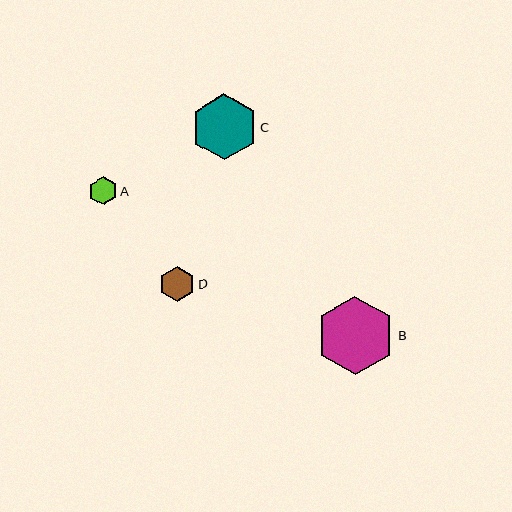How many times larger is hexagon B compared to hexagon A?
Hexagon B is approximately 2.8 times the size of hexagon A.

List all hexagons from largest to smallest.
From largest to smallest: B, C, D, A.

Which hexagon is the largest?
Hexagon B is the largest with a size of approximately 79 pixels.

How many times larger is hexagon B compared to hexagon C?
Hexagon B is approximately 1.2 times the size of hexagon C.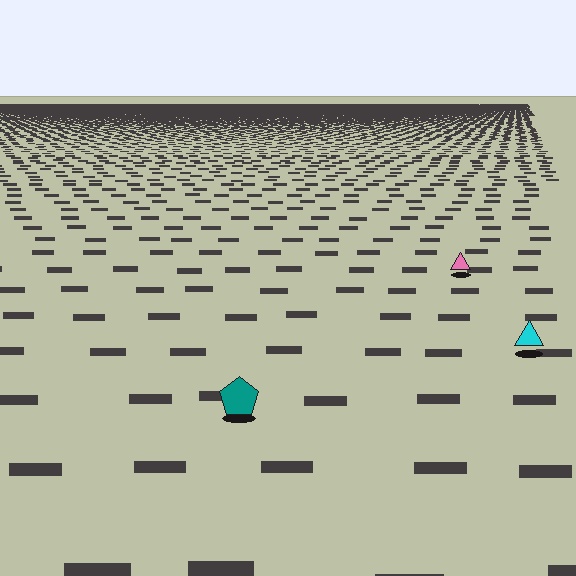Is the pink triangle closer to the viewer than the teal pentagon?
No. The teal pentagon is closer — you can tell from the texture gradient: the ground texture is coarser near it.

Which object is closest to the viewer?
The teal pentagon is closest. The texture marks near it are larger and more spread out.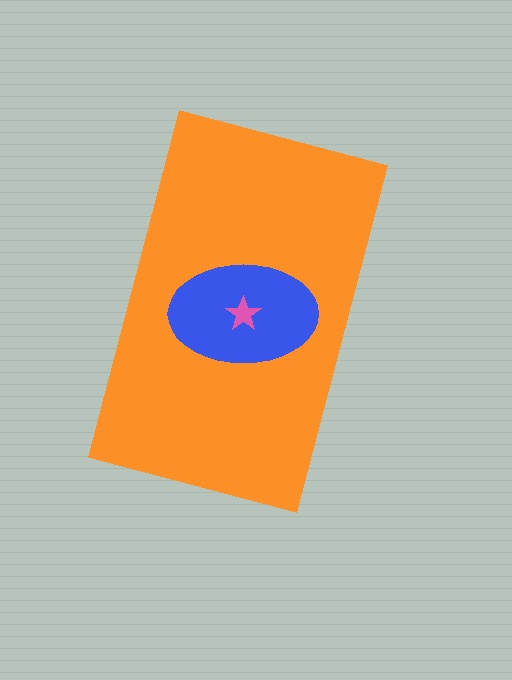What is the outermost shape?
The orange rectangle.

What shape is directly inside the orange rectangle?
The blue ellipse.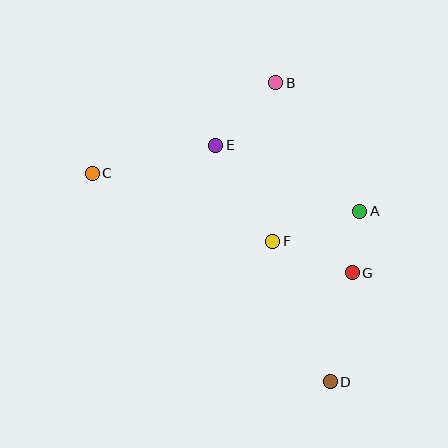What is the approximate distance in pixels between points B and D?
The distance between B and D is approximately 304 pixels.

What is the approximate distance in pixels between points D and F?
The distance between D and F is approximately 152 pixels.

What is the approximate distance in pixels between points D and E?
The distance between D and E is approximately 263 pixels.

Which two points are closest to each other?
Points A and G are closest to each other.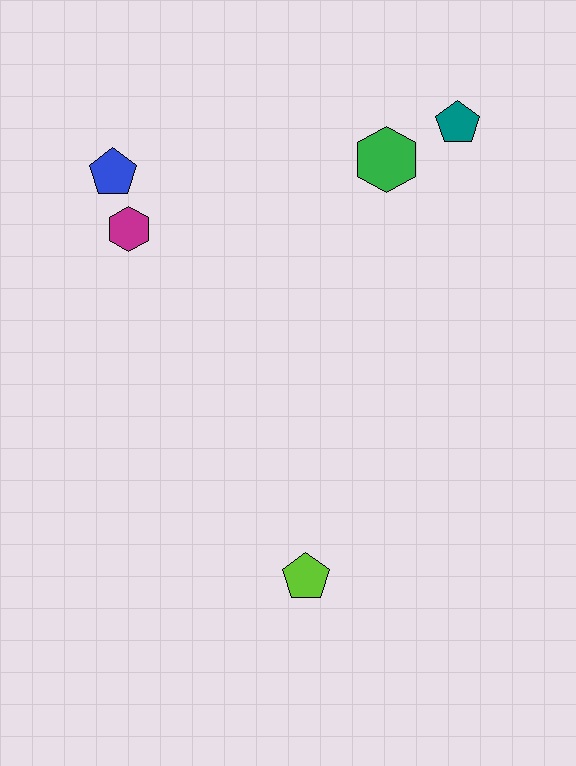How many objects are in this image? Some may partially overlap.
There are 5 objects.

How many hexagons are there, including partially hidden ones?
There are 2 hexagons.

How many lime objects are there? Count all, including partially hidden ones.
There is 1 lime object.